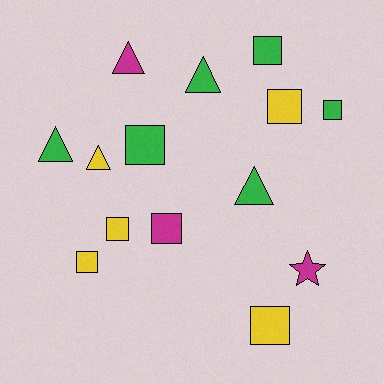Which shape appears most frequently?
Square, with 8 objects.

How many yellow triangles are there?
There is 1 yellow triangle.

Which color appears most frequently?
Green, with 6 objects.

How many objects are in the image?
There are 14 objects.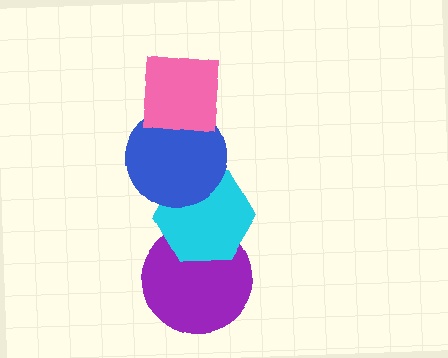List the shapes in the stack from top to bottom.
From top to bottom: the pink square, the blue circle, the cyan hexagon, the purple circle.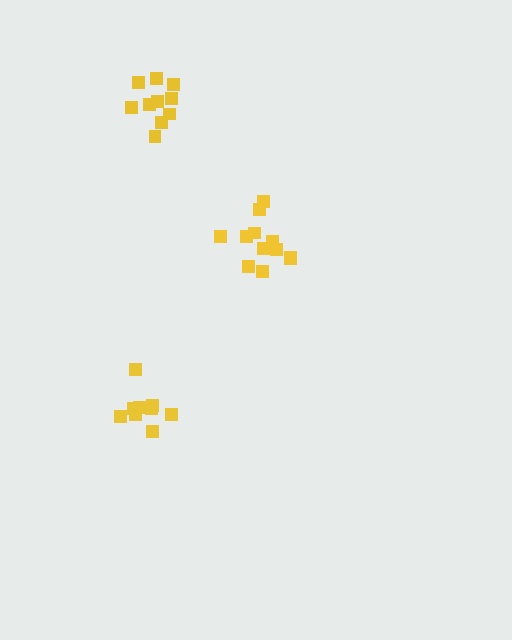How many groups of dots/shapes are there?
There are 3 groups.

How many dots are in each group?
Group 1: 9 dots, Group 2: 12 dots, Group 3: 10 dots (31 total).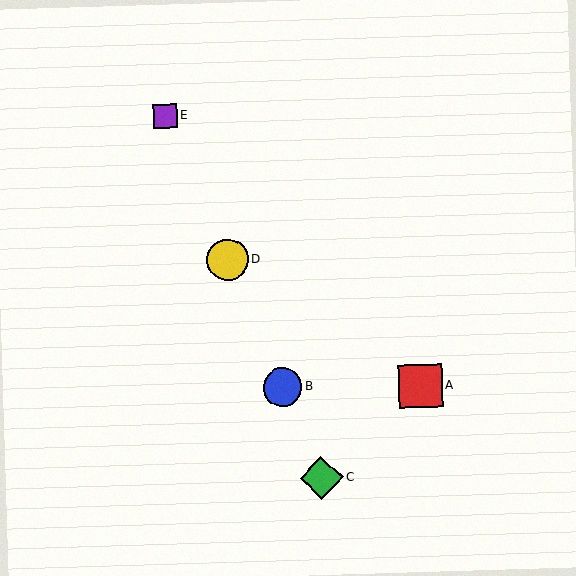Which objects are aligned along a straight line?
Objects B, C, D, E are aligned along a straight line.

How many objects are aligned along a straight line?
4 objects (B, C, D, E) are aligned along a straight line.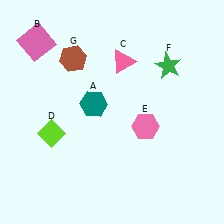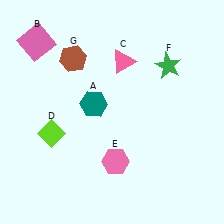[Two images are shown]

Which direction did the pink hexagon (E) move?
The pink hexagon (E) moved down.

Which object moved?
The pink hexagon (E) moved down.